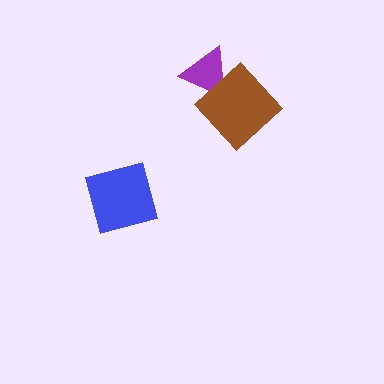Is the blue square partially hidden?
No, no other shape covers it.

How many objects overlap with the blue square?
0 objects overlap with the blue square.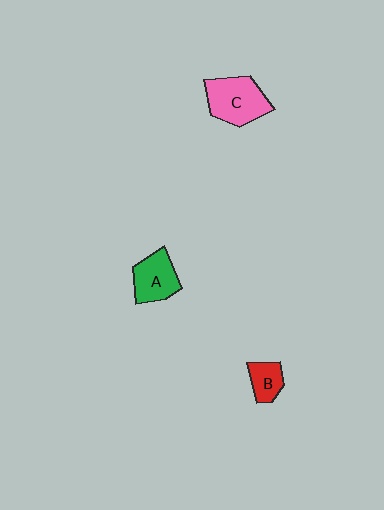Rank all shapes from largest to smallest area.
From largest to smallest: C (pink), A (green), B (red).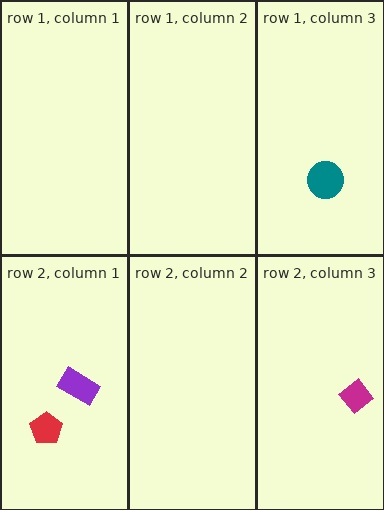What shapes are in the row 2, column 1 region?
The red pentagon, the purple rectangle.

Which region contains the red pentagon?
The row 2, column 1 region.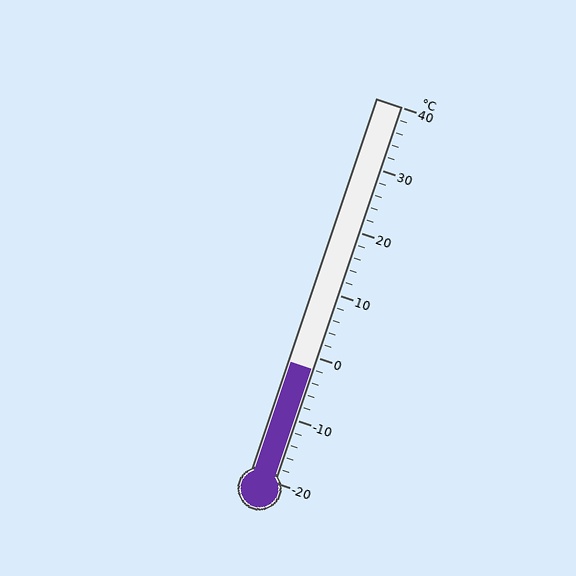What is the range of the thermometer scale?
The thermometer scale ranges from -20°C to 40°C.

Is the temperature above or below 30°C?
The temperature is below 30°C.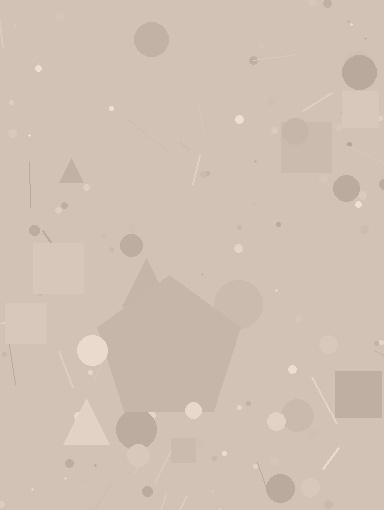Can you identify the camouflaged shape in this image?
The camouflaged shape is a pentagon.